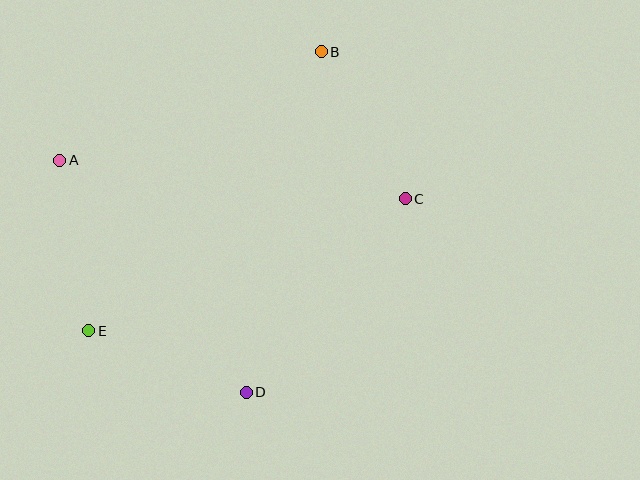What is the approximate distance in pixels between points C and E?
The distance between C and E is approximately 343 pixels.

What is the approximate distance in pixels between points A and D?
The distance between A and D is approximately 297 pixels.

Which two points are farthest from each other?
Points B and E are farthest from each other.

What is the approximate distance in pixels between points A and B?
The distance between A and B is approximately 283 pixels.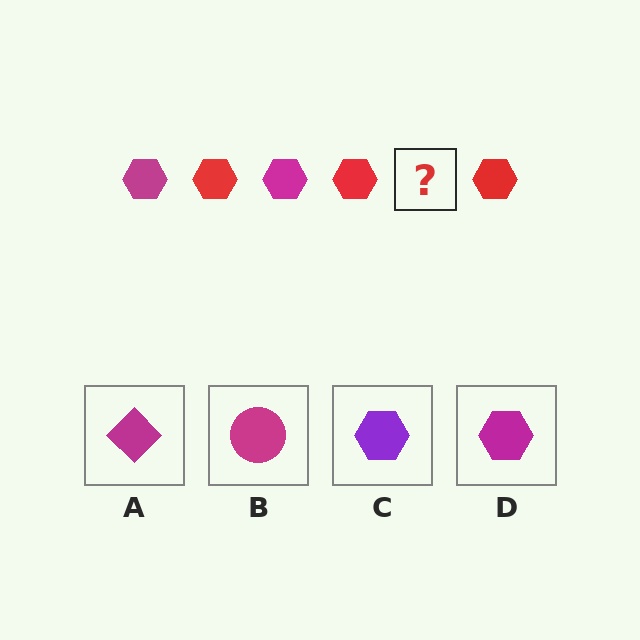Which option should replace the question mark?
Option D.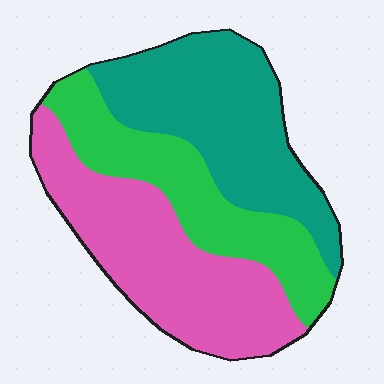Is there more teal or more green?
Teal.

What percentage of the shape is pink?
Pink covers about 35% of the shape.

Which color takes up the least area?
Green, at roughly 25%.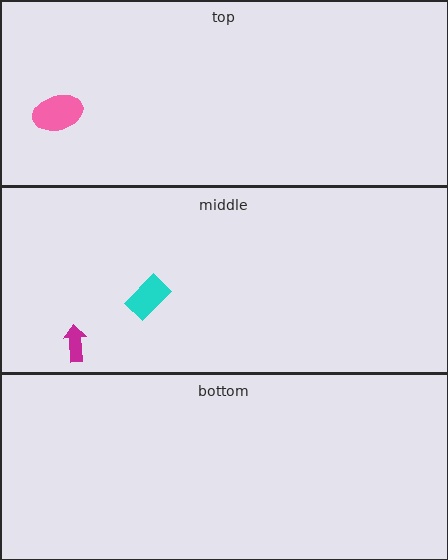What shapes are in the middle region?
The magenta arrow, the cyan rectangle.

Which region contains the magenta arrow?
The middle region.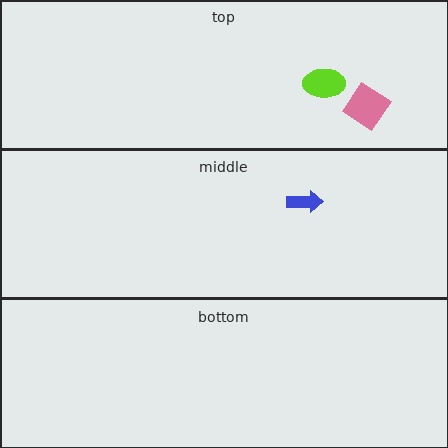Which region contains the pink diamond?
The top region.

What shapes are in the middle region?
The blue arrow.